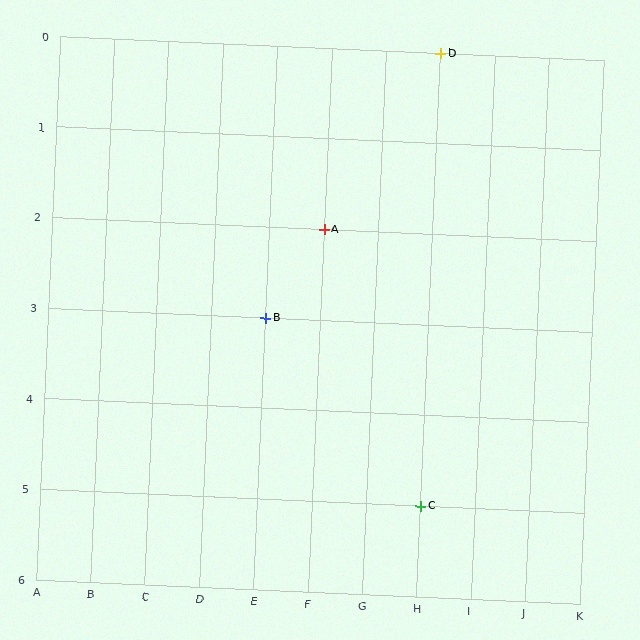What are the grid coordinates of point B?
Point B is at grid coordinates (E, 3).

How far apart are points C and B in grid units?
Points C and B are 3 columns and 2 rows apart (about 3.6 grid units diagonally).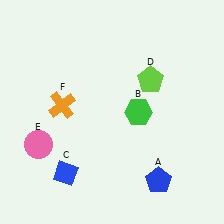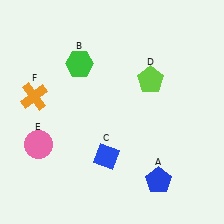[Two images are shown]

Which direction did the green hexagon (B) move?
The green hexagon (B) moved left.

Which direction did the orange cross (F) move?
The orange cross (F) moved left.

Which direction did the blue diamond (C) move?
The blue diamond (C) moved right.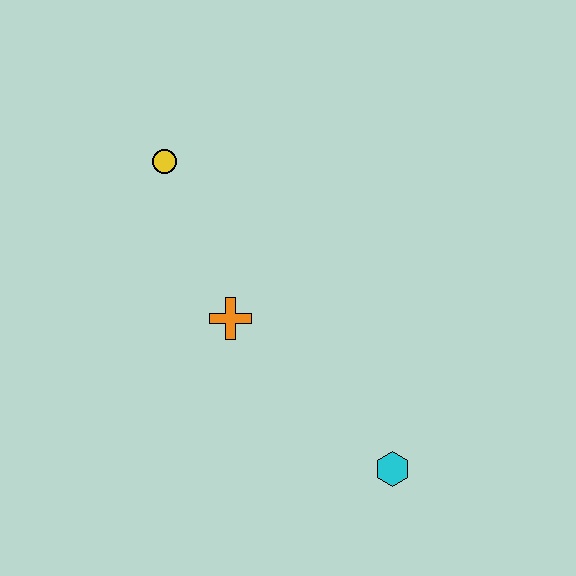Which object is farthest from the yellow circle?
The cyan hexagon is farthest from the yellow circle.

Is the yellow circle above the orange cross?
Yes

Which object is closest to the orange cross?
The yellow circle is closest to the orange cross.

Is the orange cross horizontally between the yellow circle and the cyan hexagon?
Yes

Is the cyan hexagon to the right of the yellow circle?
Yes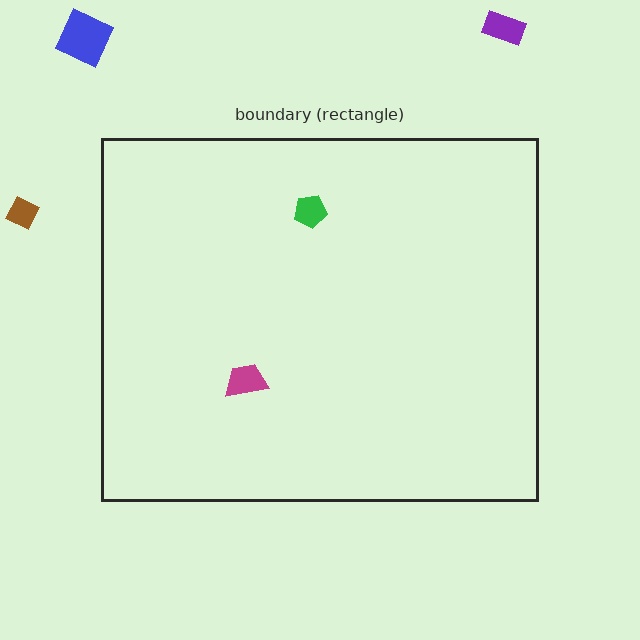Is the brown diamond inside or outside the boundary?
Outside.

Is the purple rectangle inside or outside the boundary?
Outside.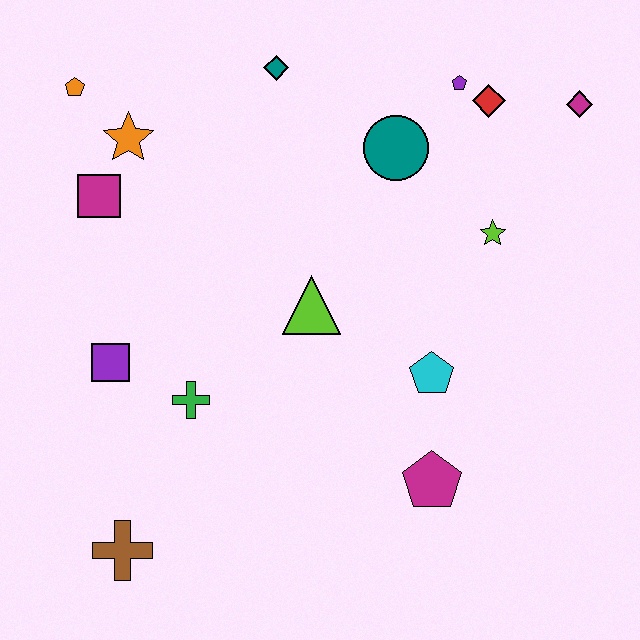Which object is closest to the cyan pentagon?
The magenta pentagon is closest to the cyan pentagon.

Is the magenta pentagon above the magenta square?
No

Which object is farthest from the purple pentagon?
The brown cross is farthest from the purple pentagon.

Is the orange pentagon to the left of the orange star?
Yes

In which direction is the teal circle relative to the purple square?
The teal circle is to the right of the purple square.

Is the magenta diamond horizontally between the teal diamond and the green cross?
No